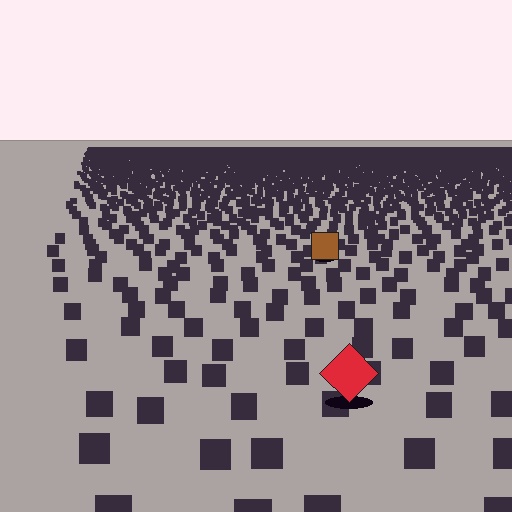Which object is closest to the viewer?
The red diamond is closest. The texture marks near it are larger and more spread out.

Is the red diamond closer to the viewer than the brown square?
Yes. The red diamond is closer — you can tell from the texture gradient: the ground texture is coarser near it.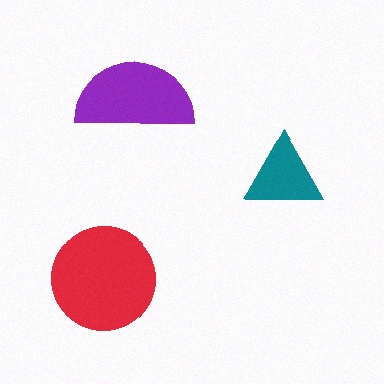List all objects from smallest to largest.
The teal triangle, the purple semicircle, the red circle.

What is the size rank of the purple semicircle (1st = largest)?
2nd.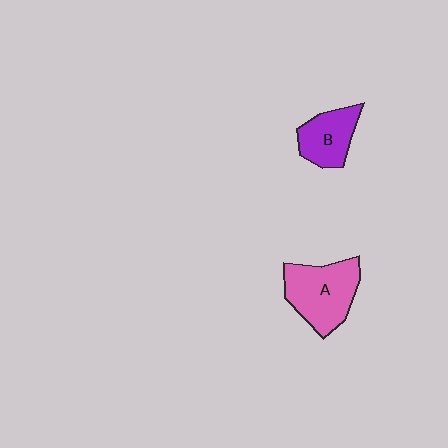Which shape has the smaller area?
Shape B (purple).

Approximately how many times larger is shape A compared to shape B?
Approximately 1.5 times.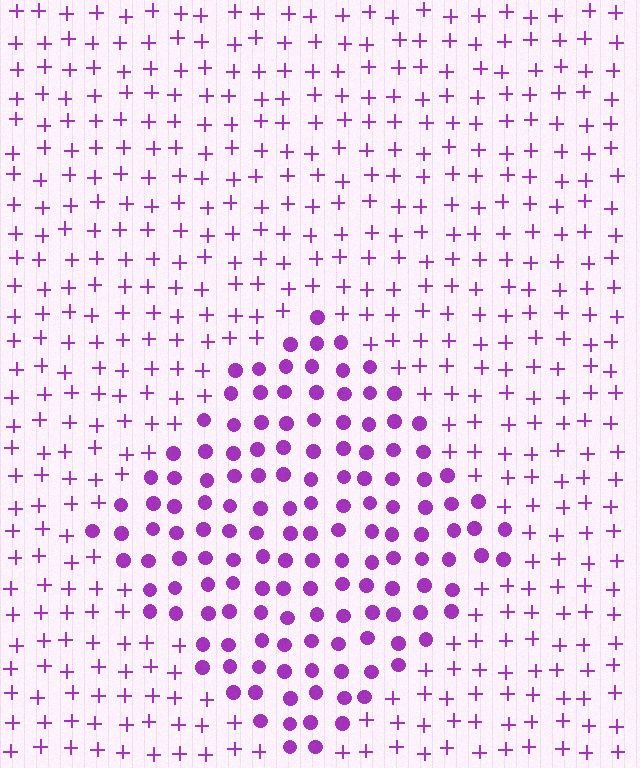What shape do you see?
I see a diamond.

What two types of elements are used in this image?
The image uses circles inside the diamond region and plus signs outside it.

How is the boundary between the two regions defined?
The boundary is defined by a change in element shape: circles inside vs. plus signs outside. All elements share the same color and spacing.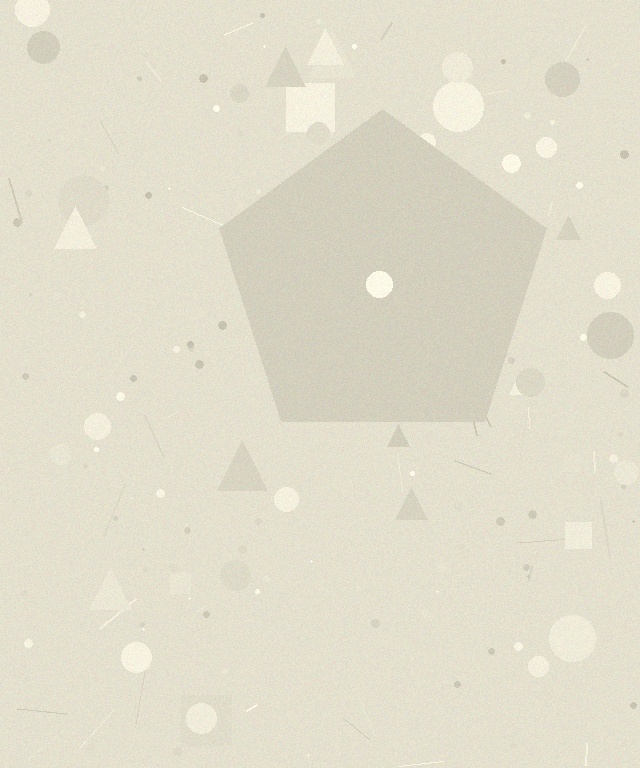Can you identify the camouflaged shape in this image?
The camouflaged shape is a pentagon.